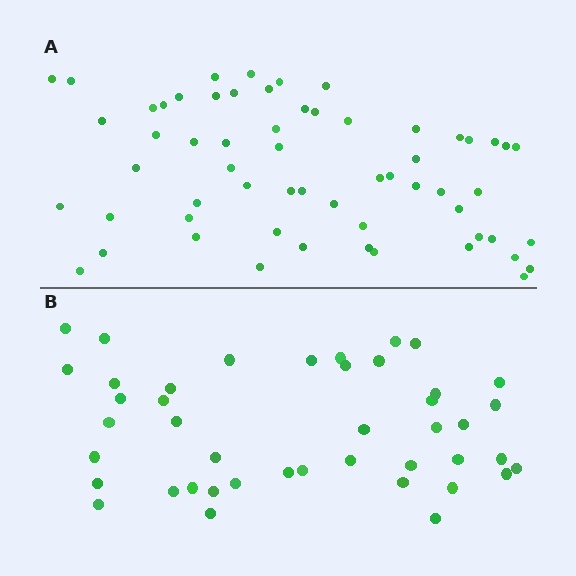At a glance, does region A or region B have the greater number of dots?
Region A (the top region) has more dots.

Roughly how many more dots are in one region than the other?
Region A has approximately 15 more dots than region B.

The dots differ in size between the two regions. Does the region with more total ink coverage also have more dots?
No. Region B has more total ink coverage because its dots are larger, but region A actually contains more individual dots. Total area can be misleading — the number of items is what matters here.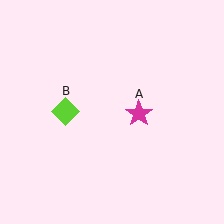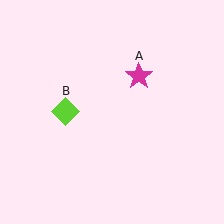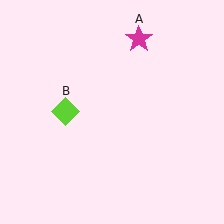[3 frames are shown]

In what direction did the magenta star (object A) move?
The magenta star (object A) moved up.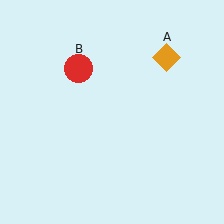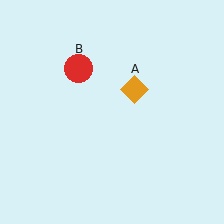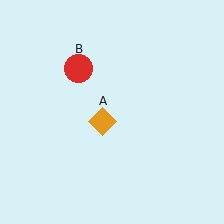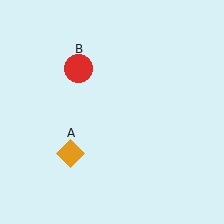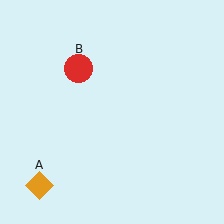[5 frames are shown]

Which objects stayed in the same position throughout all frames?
Red circle (object B) remained stationary.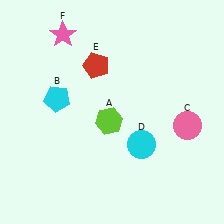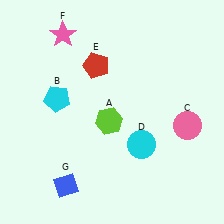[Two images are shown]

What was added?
A blue diamond (G) was added in Image 2.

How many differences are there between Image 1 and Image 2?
There is 1 difference between the two images.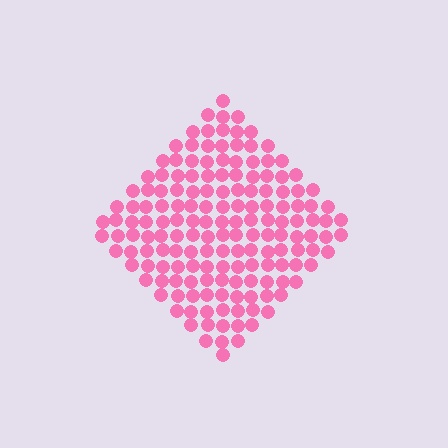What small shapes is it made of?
It is made of small circles.